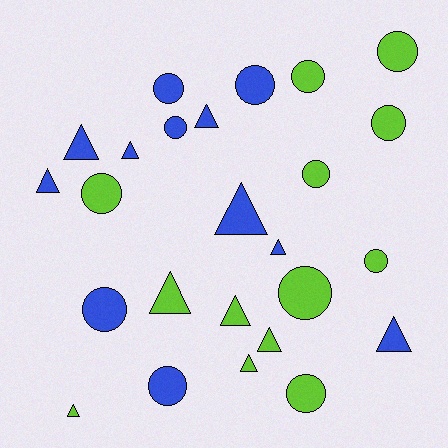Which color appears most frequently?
Lime, with 13 objects.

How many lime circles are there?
There are 8 lime circles.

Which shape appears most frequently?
Circle, with 13 objects.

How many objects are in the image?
There are 25 objects.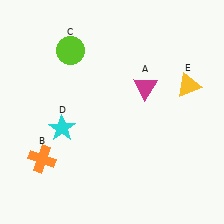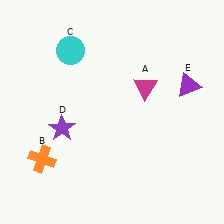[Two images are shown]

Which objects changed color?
C changed from lime to cyan. D changed from cyan to purple. E changed from yellow to purple.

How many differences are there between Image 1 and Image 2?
There are 3 differences between the two images.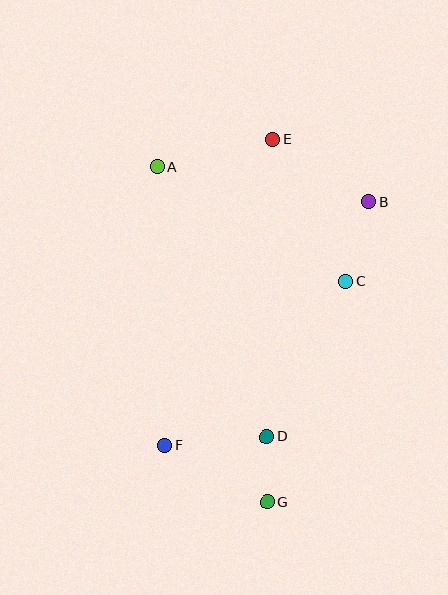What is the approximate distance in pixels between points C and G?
The distance between C and G is approximately 234 pixels.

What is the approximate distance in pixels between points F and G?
The distance between F and G is approximately 117 pixels.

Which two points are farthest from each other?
Points E and G are farthest from each other.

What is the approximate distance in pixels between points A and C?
The distance between A and C is approximately 220 pixels.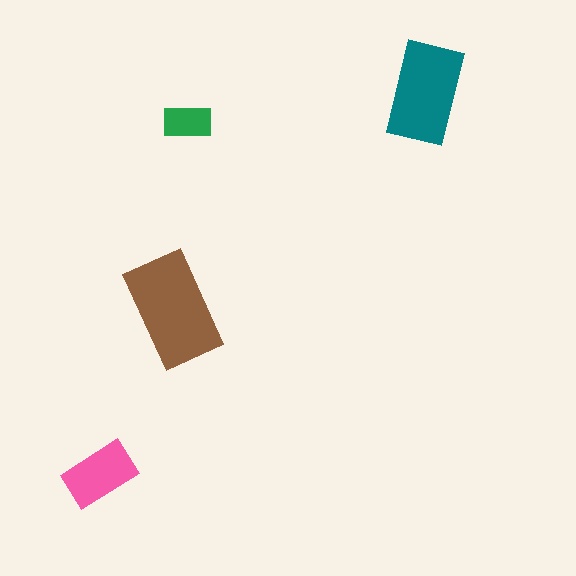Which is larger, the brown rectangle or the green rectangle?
The brown one.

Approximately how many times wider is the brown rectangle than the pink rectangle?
About 1.5 times wider.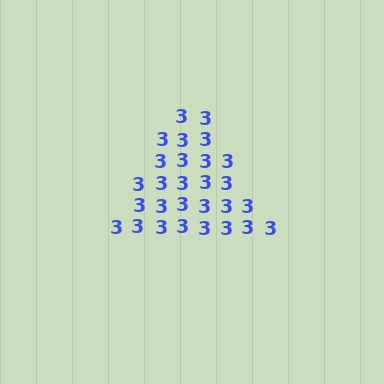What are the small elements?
The small elements are digit 3's.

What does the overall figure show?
The overall figure shows a triangle.